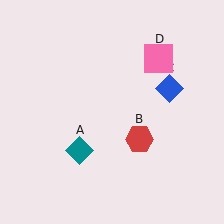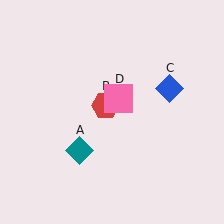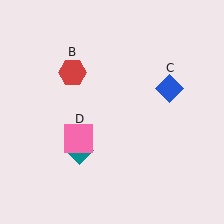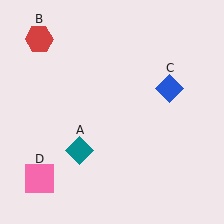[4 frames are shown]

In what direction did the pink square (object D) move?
The pink square (object D) moved down and to the left.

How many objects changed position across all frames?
2 objects changed position: red hexagon (object B), pink square (object D).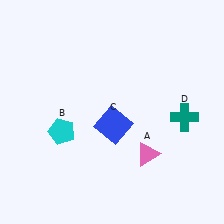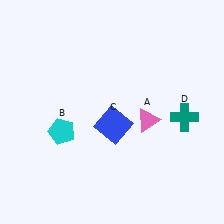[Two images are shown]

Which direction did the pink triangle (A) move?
The pink triangle (A) moved up.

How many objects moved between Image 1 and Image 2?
1 object moved between the two images.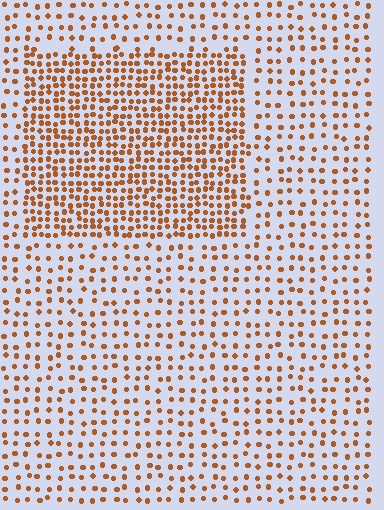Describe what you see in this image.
The image contains small brown elements arranged at two different densities. A rectangle-shaped region is visible where the elements are more densely packed than the surrounding area.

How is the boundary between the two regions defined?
The boundary is defined by a change in element density (approximately 2.2x ratio). All elements are the same color, size, and shape.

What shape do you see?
I see a rectangle.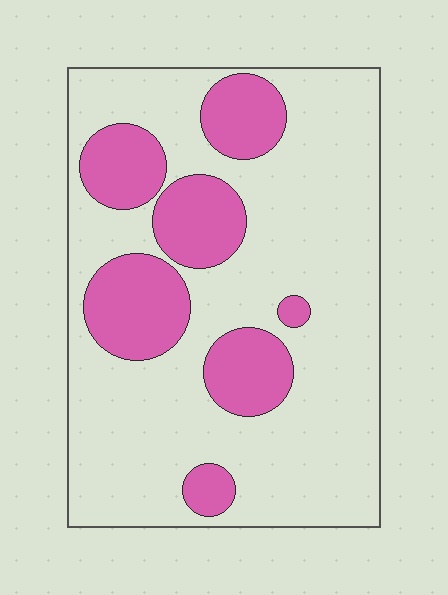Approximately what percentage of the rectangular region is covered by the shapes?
Approximately 25%.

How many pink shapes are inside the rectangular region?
7.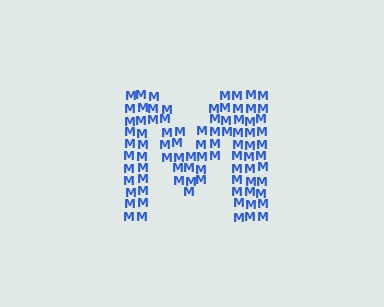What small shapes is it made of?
It is made of small letter M's.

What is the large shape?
The large shape is the letter M.